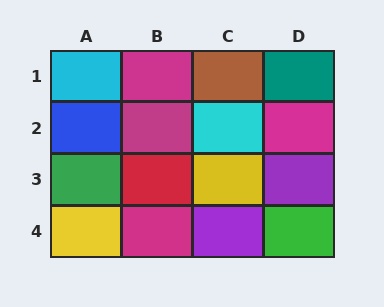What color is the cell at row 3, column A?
Green.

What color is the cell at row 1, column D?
Teal.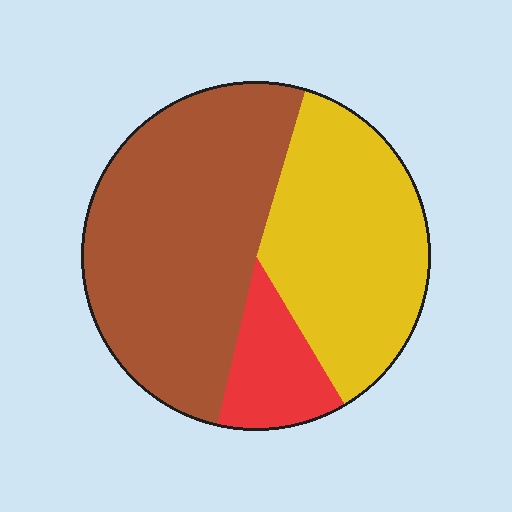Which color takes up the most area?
Brown, at roughly 50%.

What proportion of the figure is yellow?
Yellow covers roughly 35% of the figure.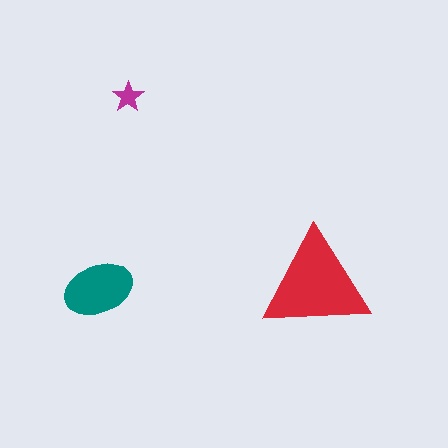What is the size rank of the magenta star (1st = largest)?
3rd.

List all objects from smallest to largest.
The magenta star, the teal ellipse, the red triangle.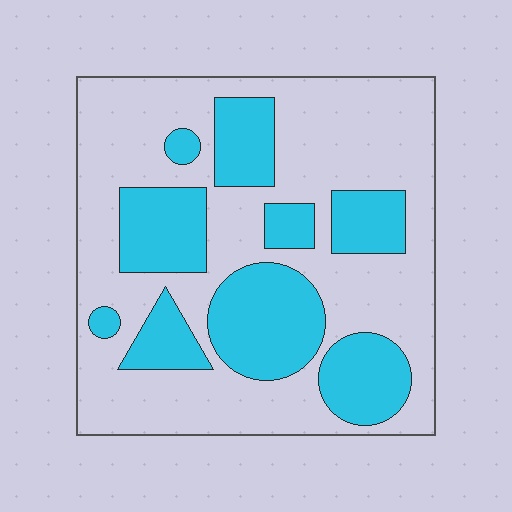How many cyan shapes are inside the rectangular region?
9.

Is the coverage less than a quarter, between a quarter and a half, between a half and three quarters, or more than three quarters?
Between a quarter and a half.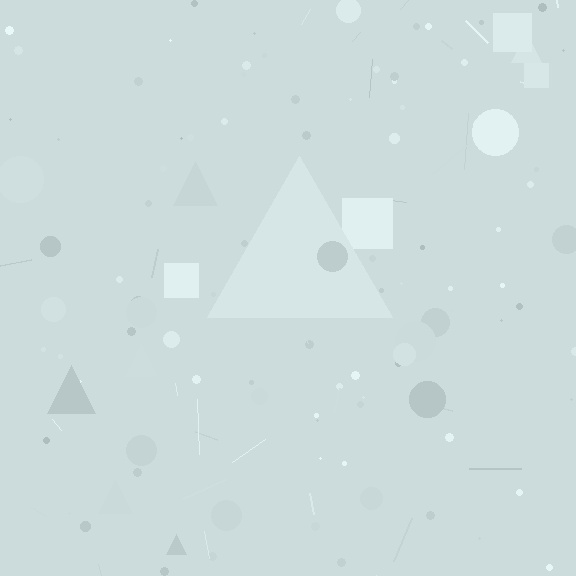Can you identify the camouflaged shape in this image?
The camouflaged shape is a triangle.